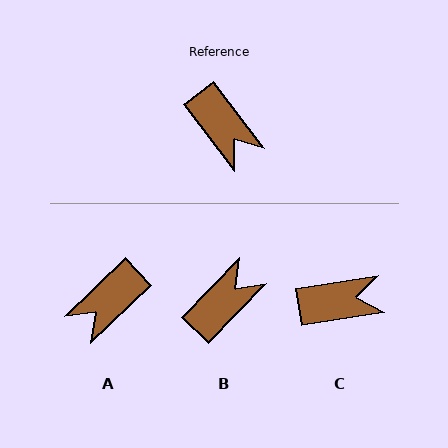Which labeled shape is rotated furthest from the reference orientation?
B, about 99 degrees away.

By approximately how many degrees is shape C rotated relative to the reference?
Approximately 62 degrees counter-clockwise.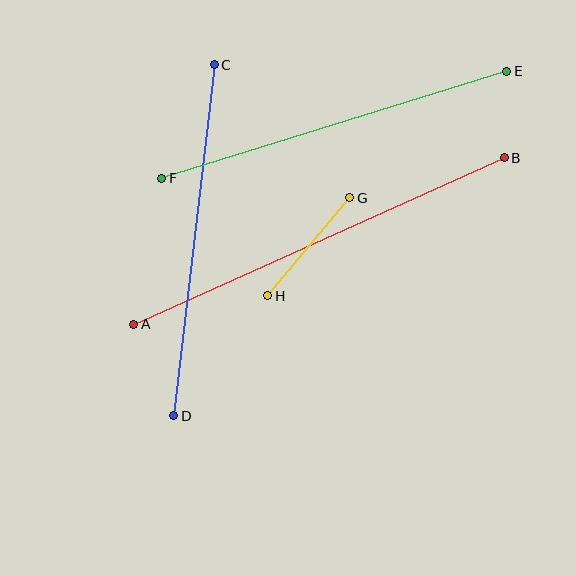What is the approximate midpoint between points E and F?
The midpoint is at approximately (334, 125) pixels.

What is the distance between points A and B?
The distance is approximately 406 pixels.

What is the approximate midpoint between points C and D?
The midpoint is at approximately (194, 240) pixels.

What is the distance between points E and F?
The distance is approximately 361 pixels.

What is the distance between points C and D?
The distance is approximately 353 pixels.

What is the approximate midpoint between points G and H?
The midpoint is at approximately (309, 247) pixels.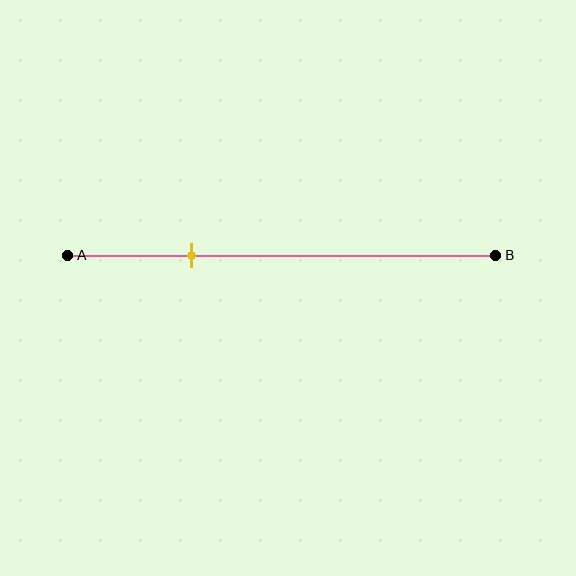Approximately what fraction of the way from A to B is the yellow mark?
The yellow mark is approximately 30% of the way from A to B.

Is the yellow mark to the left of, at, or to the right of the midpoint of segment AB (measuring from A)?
The yellow mark is to the left of the midpoint of segment AB.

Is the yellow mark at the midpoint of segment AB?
No, the mark is at about 30% from A, not at the 50% midpoint.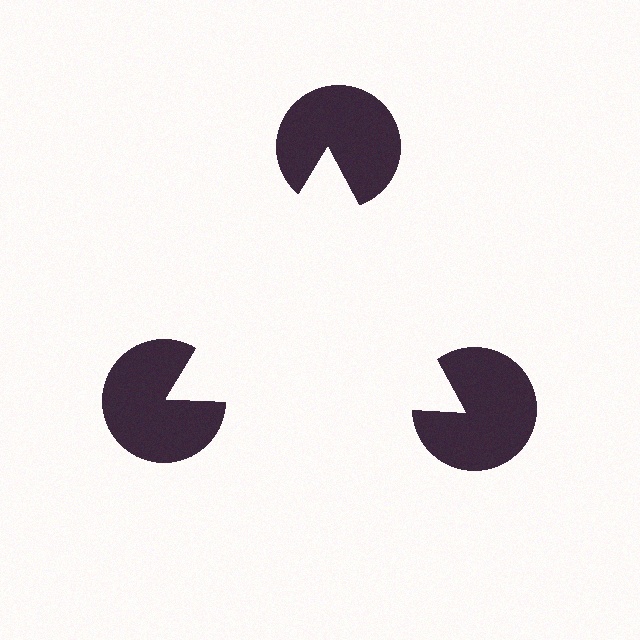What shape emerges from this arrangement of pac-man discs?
An illusory triangle — its edges are inferred from the aligned wedge cuts in the pac-man discs, not physically drawn.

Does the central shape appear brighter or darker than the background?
It typically appears slightly brighter than the background, even though no actual brightness change is drawn.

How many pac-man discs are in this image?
There are 3 — one at each vertex of the illusory triangle.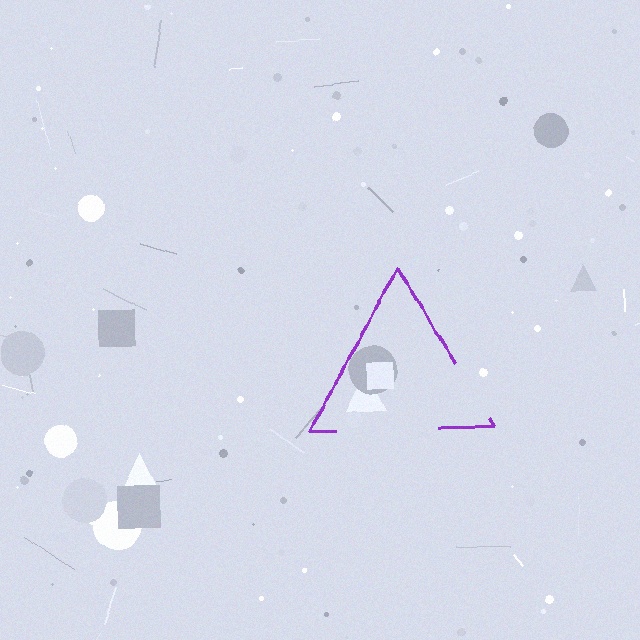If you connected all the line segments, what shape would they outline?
They would outline a triangle.